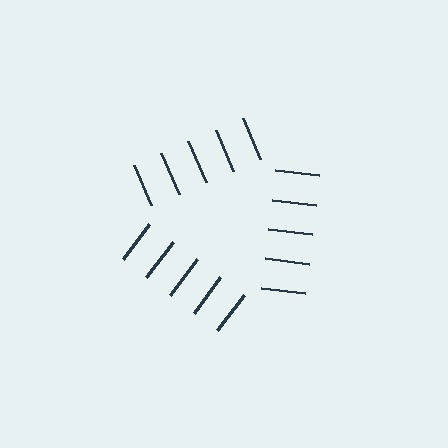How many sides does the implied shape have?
3 sides — the line-ends trace a triangle.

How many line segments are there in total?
15 — 5 along each of the 3 edges.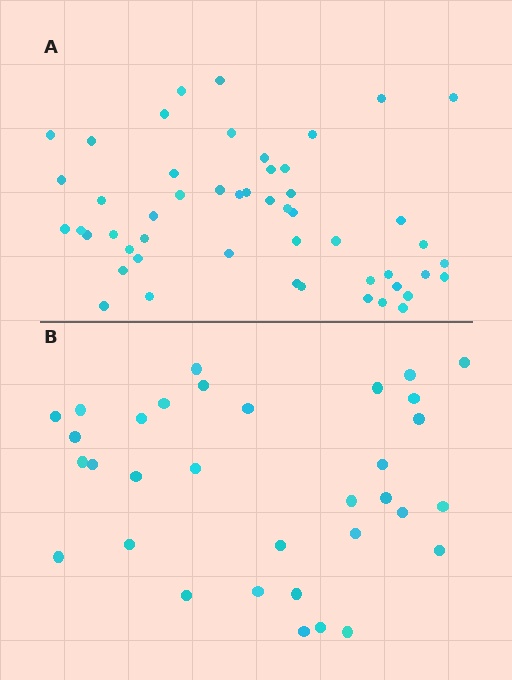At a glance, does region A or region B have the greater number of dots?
Region A (the top region) has more dots.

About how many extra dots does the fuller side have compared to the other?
Region A has approximately 20 more dots than region B.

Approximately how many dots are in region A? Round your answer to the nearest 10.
About 50 dots. (The exact count is 51, which rounds to 50.)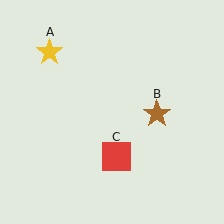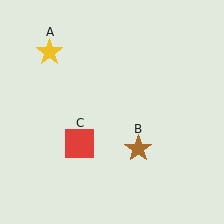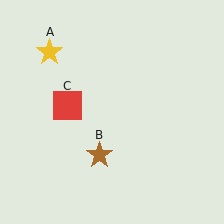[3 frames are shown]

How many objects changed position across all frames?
2 objects changed position: brown star (object B), red square (object C).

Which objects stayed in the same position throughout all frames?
Yellow star (object A) remained stationary.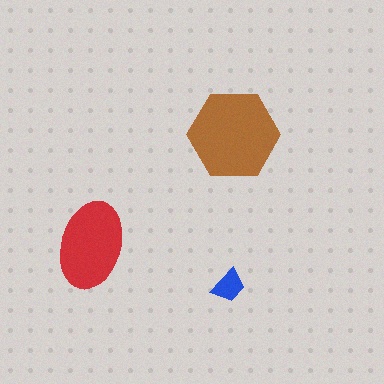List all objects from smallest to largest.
The blue trapezoid, the red ellipse, the brown hexagon.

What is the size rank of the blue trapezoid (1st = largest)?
3rd.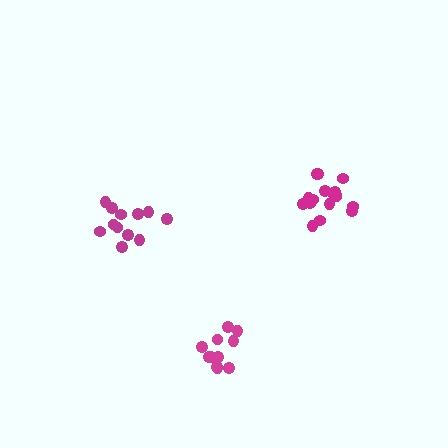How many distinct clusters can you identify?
There are 3 distinct clusters.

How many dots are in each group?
Group 1: 17 dots, Group 2: 12 dots, Group 3: 11 dots (40 total).